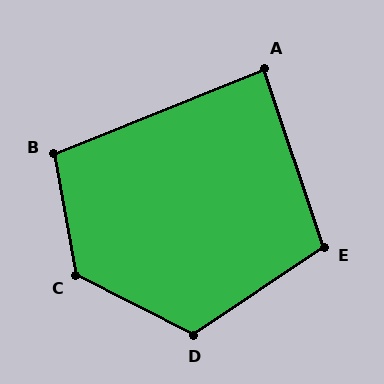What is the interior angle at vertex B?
Approximately 102 degrees (obtuse).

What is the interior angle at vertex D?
Approximately 119 degrees (obtuse).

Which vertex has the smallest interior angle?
A, at approximately 86 degrees.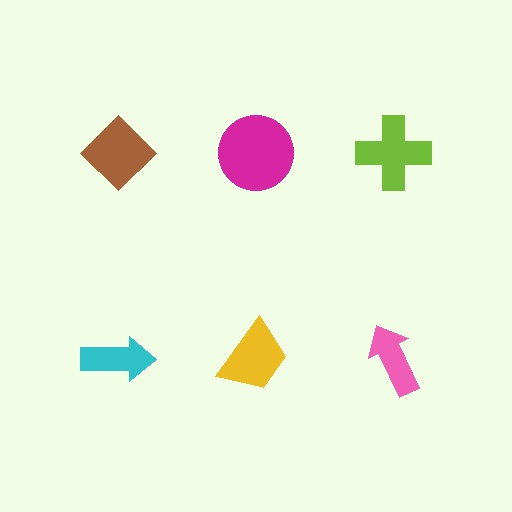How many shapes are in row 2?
3 shapes.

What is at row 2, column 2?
A yellow trapezoid.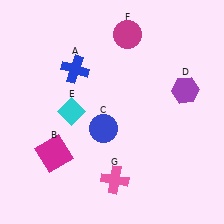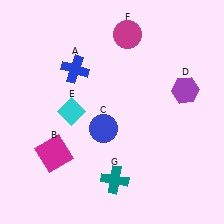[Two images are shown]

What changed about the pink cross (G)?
In Image 1, G is pink. In Image 2, it changed to teal.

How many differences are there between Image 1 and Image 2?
There is 1 difference between the two images.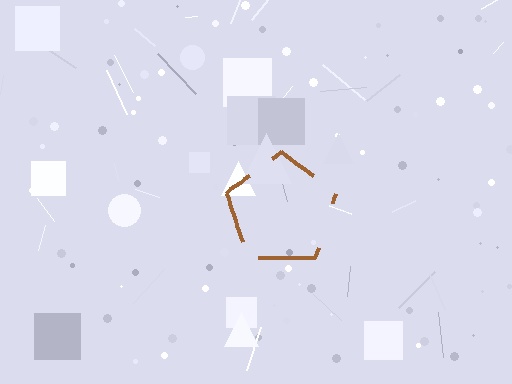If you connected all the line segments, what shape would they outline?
They would outline a pentagon.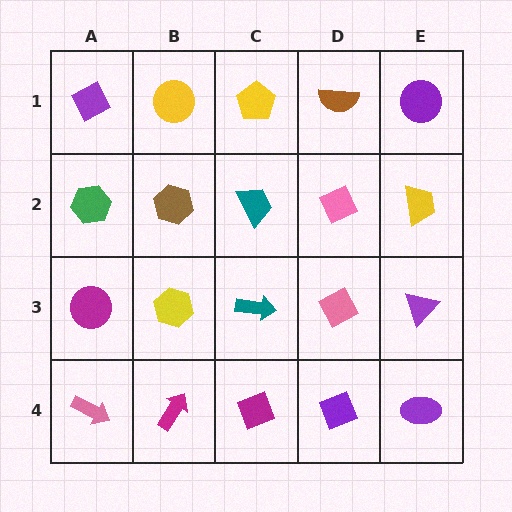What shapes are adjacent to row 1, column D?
A pink diamond (row 2, column D), a yellow pentagon (row 1, column C), a purple circle (row 1, column E).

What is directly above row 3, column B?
A brown hexagon.